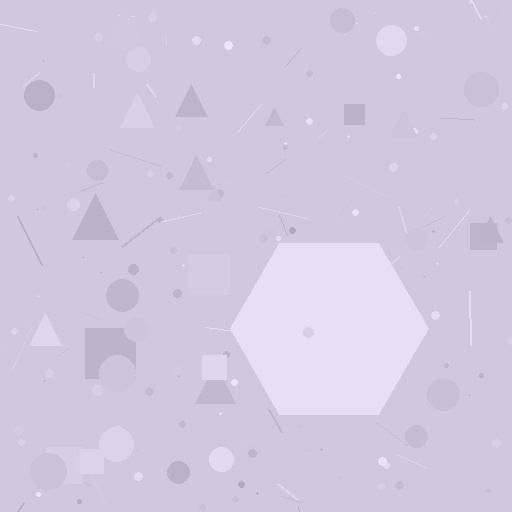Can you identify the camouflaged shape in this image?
The camouflaged shape is a hexagon.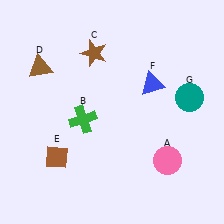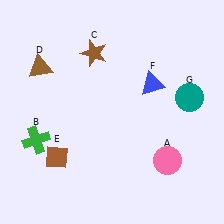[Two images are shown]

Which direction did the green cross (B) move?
The green cross (B) moved left.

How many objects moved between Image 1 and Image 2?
1 object moved between the two images.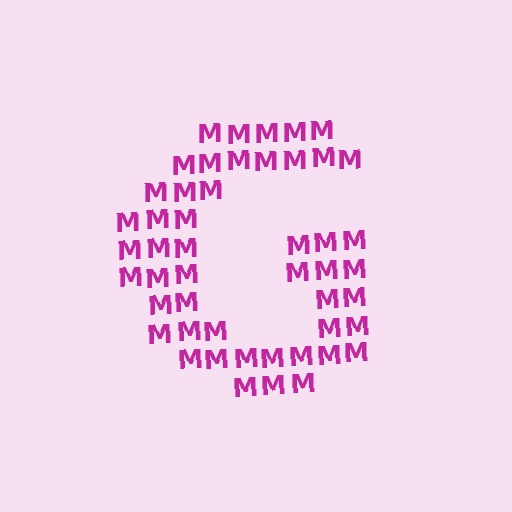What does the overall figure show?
The overall figure shows the letter G.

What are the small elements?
The small elements are letter M's.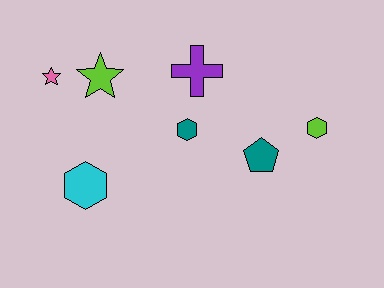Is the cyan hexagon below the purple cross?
Yes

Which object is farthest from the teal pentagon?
The pink star is farthest from the teal pentagon.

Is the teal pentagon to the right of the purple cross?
Yes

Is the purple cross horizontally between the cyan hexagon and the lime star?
No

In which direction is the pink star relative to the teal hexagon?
The pink star is to the left of the teal hexagon.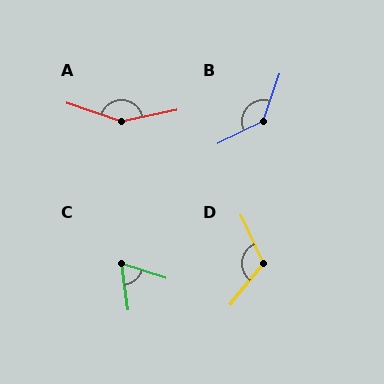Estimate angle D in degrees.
Approximately 116 degrees.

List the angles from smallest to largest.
C (64°), D (116°), B (135°), A (150°).